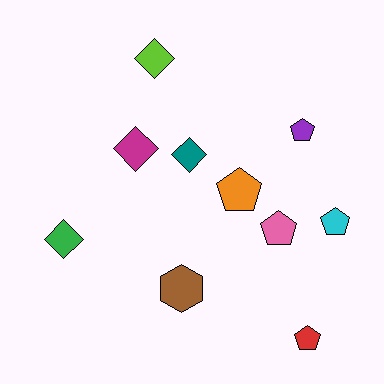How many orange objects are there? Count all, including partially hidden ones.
There is 1 orange object.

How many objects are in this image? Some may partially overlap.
There are 10 objects.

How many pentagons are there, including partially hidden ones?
There are 5 pentagons.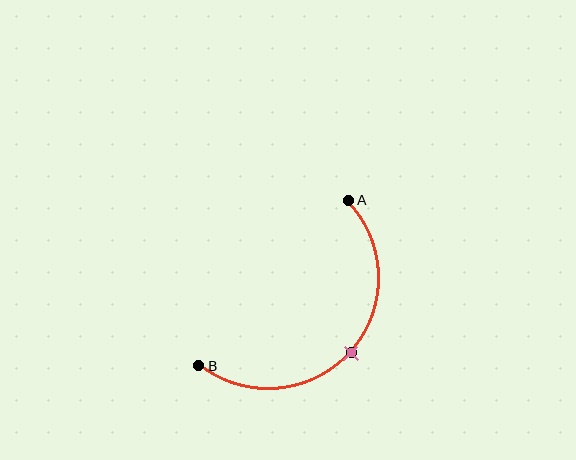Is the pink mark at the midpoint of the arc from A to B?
Yes. The pink mark lies on the arc at equal arc-length from both A and B — it is the arc midpoint.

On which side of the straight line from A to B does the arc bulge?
The arc bulges below and to the right of the straight line connecting A and B.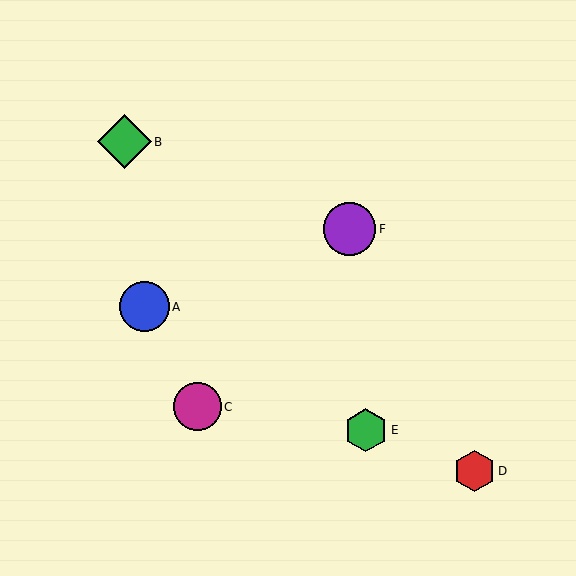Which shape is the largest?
The green diamond (labeled B) is the largest.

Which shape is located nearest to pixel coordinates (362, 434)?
The green hexagon (labeled E) at (366, 430) is nearest to that location.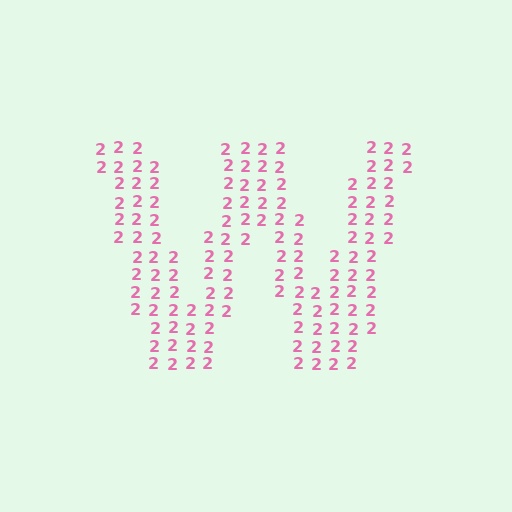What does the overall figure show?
The overall figure shows the letter W.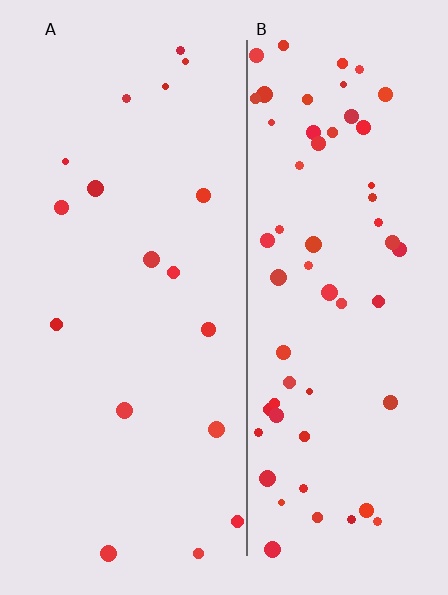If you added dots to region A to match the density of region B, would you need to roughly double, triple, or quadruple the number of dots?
Approximately triple.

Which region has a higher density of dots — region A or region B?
B (the right).